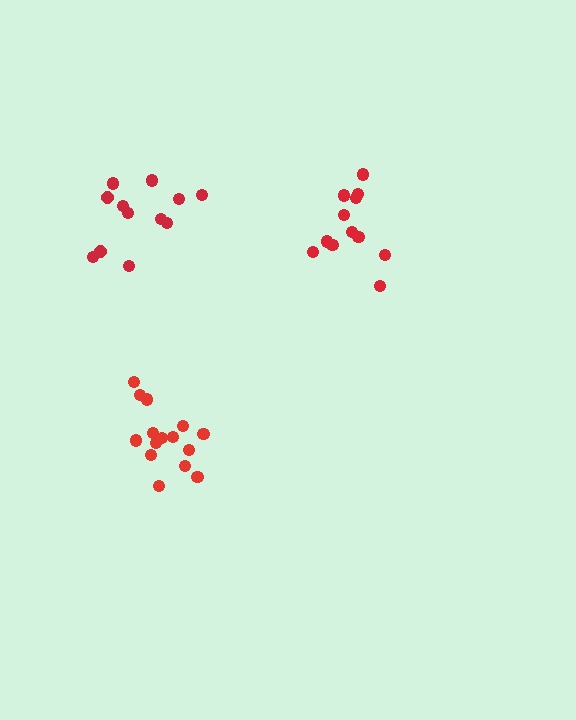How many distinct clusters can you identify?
There are 3 distinct clusters.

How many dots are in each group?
Group 1: 12 dots, Group 2: 15 dots, Group 3: 12 dots (39 total).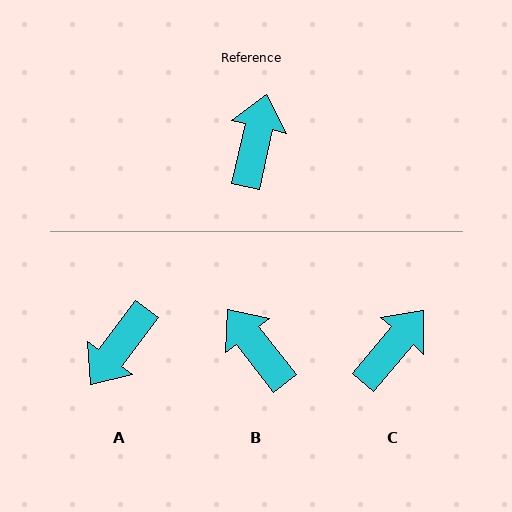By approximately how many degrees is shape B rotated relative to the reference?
Approximately 51 degrees counter-clockwise.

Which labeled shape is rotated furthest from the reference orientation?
A, about 156 degrees away.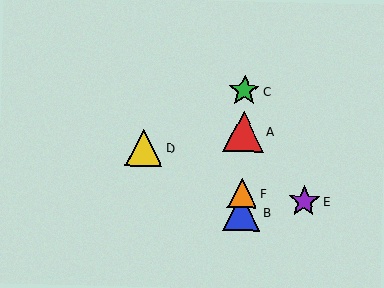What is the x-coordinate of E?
Object E is at x≈304.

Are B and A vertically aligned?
Yes, both are at x≈241.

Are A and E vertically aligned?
No, A is at x≈243 and E is at x≈304.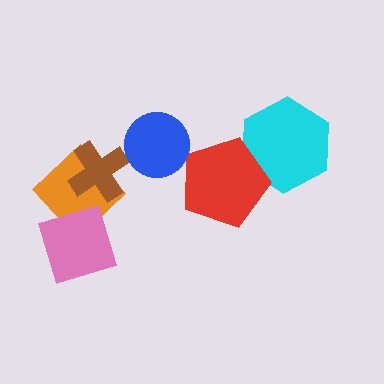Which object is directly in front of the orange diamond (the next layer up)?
The brown cross is directly in front of the orange diamond.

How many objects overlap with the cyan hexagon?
1 object overlaps with the cyan hexagon.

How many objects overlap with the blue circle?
0 objects overlap with the blue circle.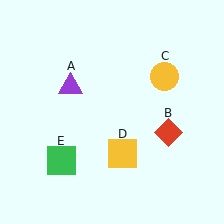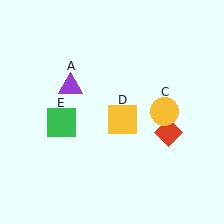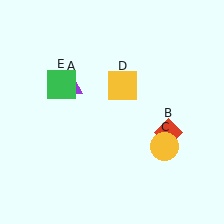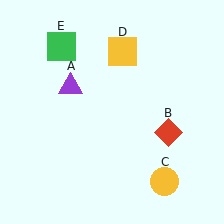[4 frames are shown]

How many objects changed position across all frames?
3 objects changed position: yellow circle (object C), yellow square (object D), green square (object E).